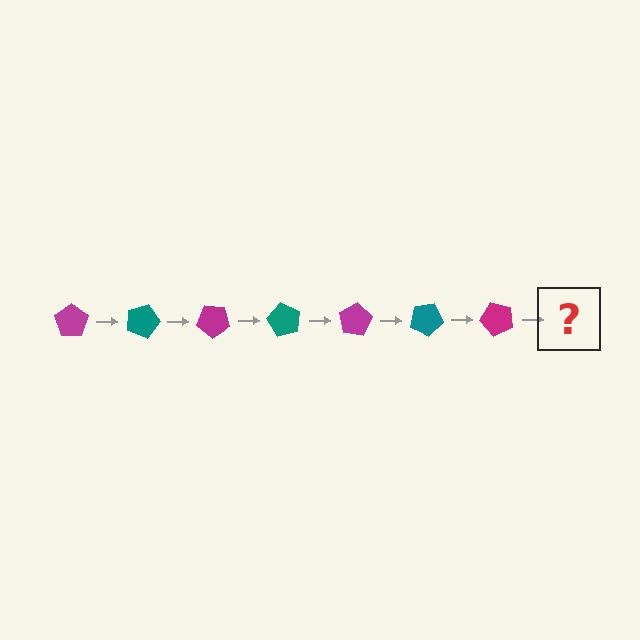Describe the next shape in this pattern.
It should be a teal pentagon, rotated 140 degrees from the start.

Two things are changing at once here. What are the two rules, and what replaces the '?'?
The two rules are that it rotates 20 degrees each step and the color cycles through magenta and teal. The '?' should be a teal pentagon, rotated 140 degrees from the start.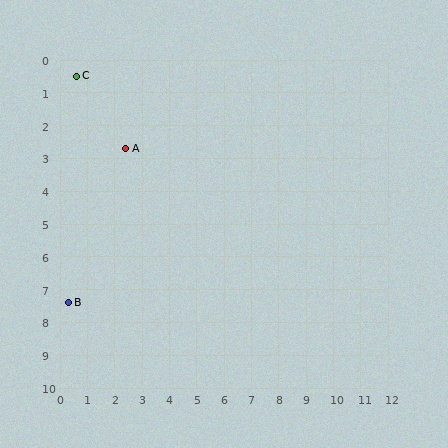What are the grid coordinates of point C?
Point C is at approximately (0.6, 0.5).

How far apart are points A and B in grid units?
Points A and B are about 5.1 grid units apart.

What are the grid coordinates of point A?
Point A is at approximately (2.4, 2.7).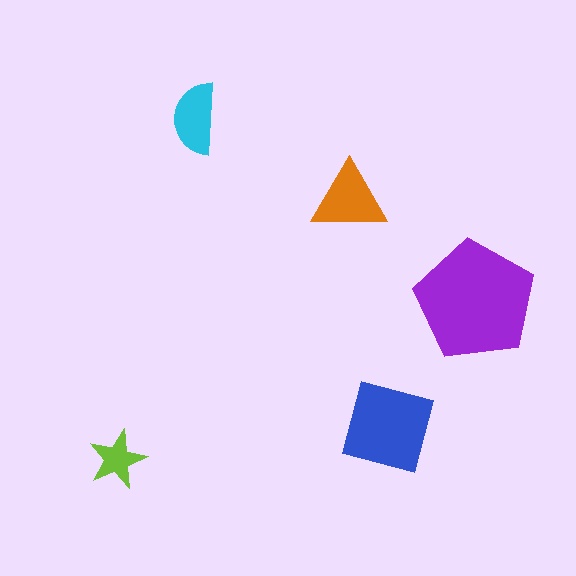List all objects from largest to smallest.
The purple pentagon, the blue diamond, the orange triangle, the cyan semicircle, the lime star.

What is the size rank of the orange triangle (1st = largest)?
3rd.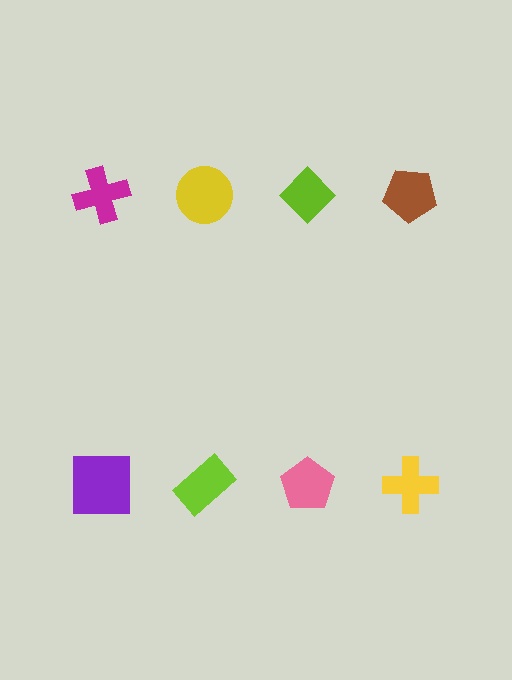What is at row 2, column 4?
A yellow cross.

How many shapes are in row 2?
4 shapes.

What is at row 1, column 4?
A brown pentagon.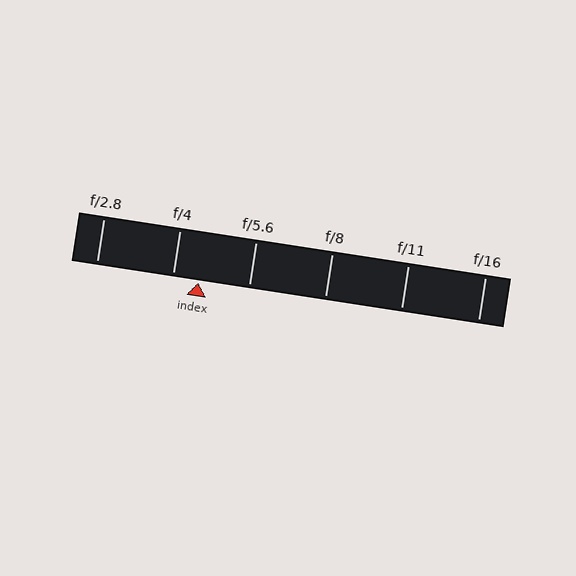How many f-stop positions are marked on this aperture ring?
There are 6 f-stop positions marked.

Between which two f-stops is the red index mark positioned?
The index mark is between f/4 and f/5.6.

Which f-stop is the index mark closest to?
The index mark is closest to f/4.